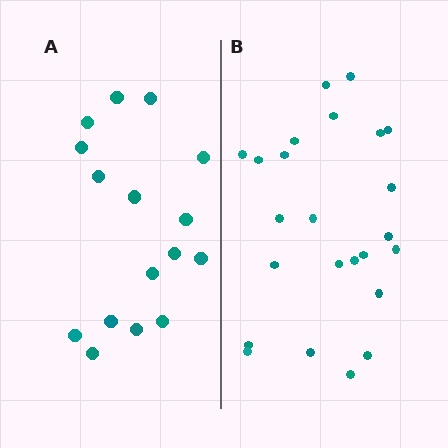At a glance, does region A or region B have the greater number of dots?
Region B (the right region) has more dots.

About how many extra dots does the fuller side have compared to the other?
Region B has roughly 8 or so more dots than region A.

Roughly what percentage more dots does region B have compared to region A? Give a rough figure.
About 50% more.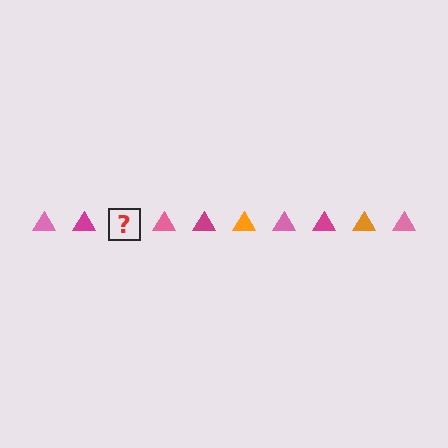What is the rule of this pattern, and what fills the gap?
The rule is that the pattern cycles through pink, magenta, orange triangles. The gap should be filled with an orange triangle.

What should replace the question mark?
The question mark should be replaced with an orange triangle.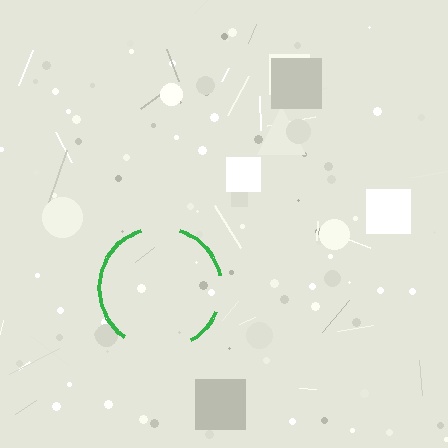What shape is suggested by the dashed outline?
The dashed outline suggests a circle.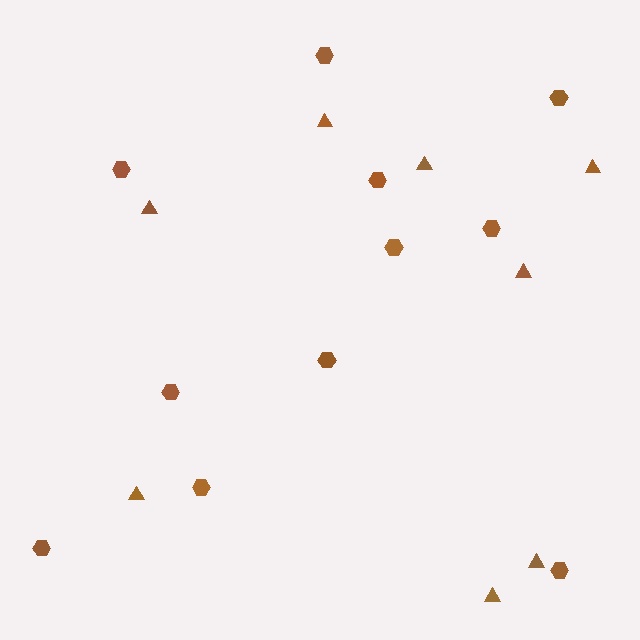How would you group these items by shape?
There are 2 groups: one group of hexagons (11) and one group of triangles (8).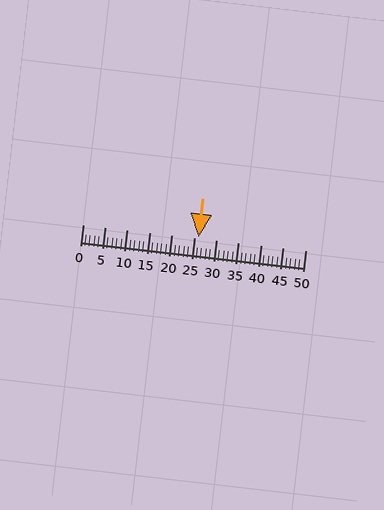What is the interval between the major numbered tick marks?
The major tick marks are spaced 5 units apart.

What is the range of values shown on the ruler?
The ruler shows values from 0 to 50.